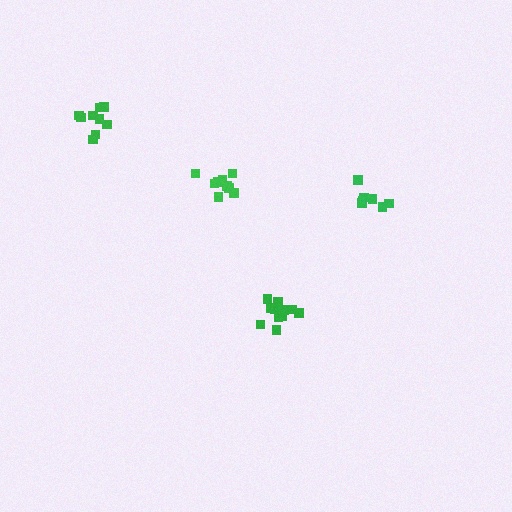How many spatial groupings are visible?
There are 4 spatial groupings.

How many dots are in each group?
Group 1: 9 dots, Group 2: 7 dots, Group 3: 9 dots, Group 4: 13 dots (38 total).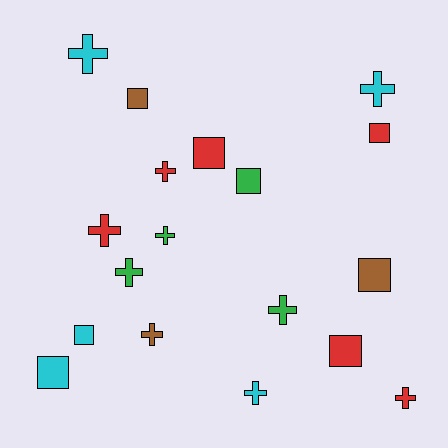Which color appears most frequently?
Red, with 6 objects.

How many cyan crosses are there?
There are 3 cyan crosses.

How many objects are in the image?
There are 18 objects.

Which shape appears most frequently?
Cross, with 10 objects.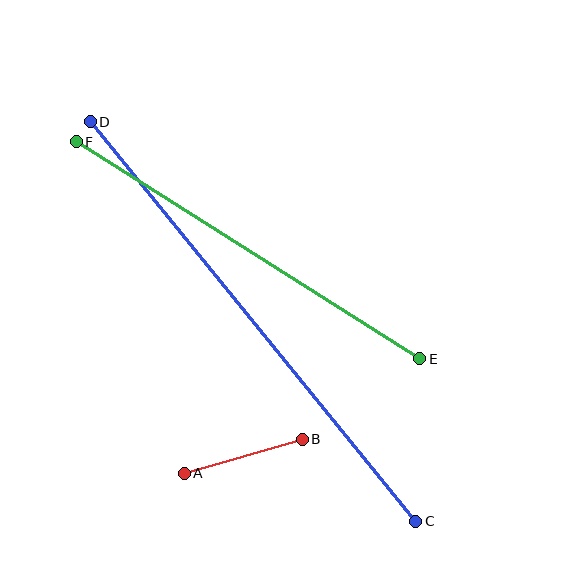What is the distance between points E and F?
The distance is approximately 406 pixels.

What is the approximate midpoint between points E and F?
The midpoint is at approximately (248, 250) pixels.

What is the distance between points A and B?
The distance is approximately 123 pixels.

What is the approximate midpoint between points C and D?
The midpoint is at approximately (253, 322) pixels.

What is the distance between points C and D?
The distance is approximately 516 pixels.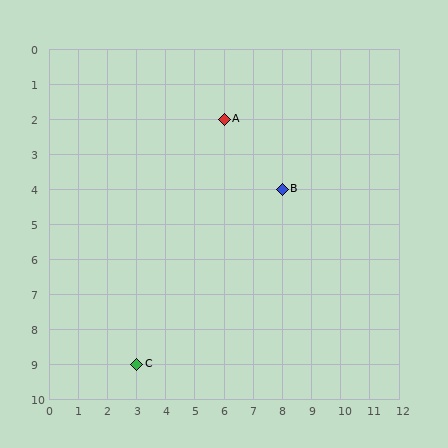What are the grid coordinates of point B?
Point B is at grid coordinates (8, 4).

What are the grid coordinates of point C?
Point C is at grid coordinates (3, 9).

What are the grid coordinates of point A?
Point A is at grid coordinates (6, 2).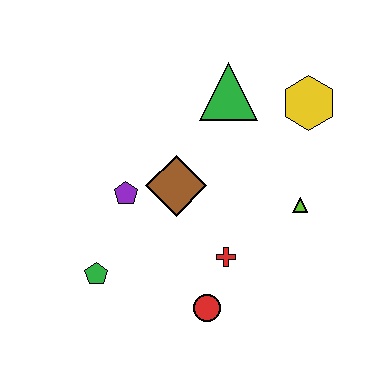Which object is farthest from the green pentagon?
The yellow hexagon is farthest from the green pentagon.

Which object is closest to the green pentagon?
The purple pentagon is closest to the green pentagon.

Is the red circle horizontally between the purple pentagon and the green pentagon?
No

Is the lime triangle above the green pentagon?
Yes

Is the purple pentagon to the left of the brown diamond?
Yes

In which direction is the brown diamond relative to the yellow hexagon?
The brown diamond is to the left of the yellow hexagon.